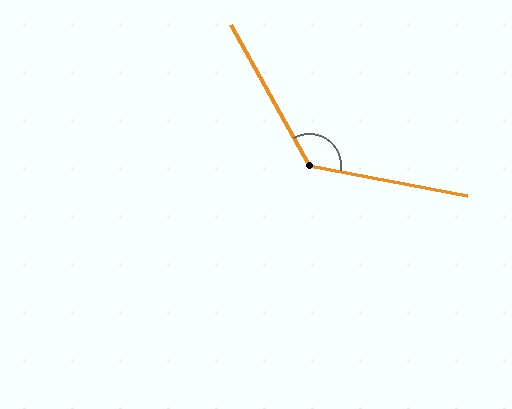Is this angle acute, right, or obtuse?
It is obtuse.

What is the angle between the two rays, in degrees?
Approximately 129 degrees.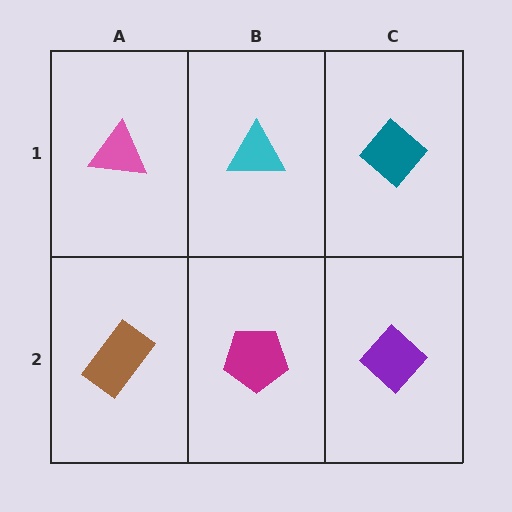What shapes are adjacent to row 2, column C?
A teal diamond (row 1, column C), a magenta pentagon (row 2, column B).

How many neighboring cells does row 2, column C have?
2.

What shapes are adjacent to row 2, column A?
A pink triangle (row 1, column A), a magenta pentagon (row 2, column B).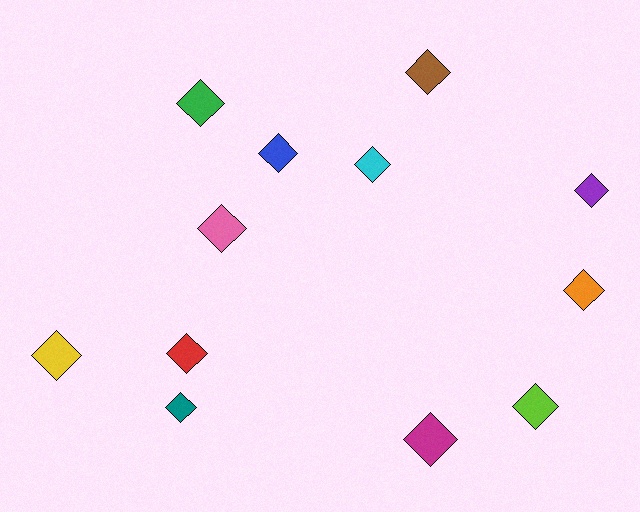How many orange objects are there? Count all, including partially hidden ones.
There is 1 orange object.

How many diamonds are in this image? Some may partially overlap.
There are 12 diamonds.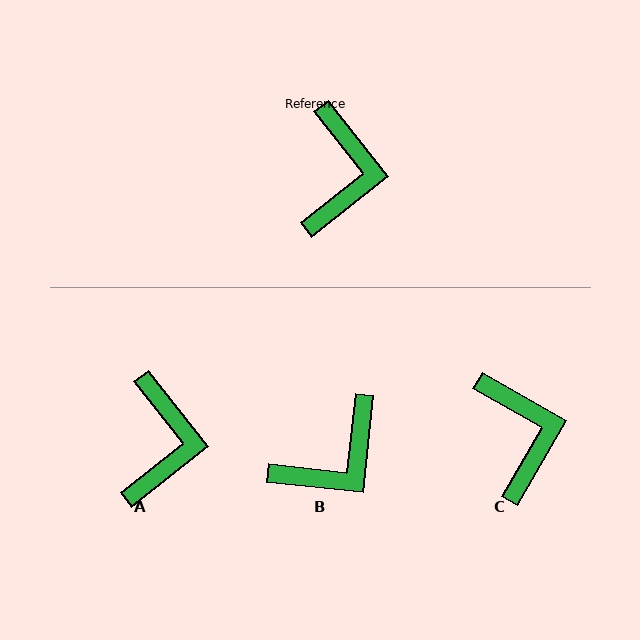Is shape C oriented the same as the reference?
No, it is off by about 22 degrees.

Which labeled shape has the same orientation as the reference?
A.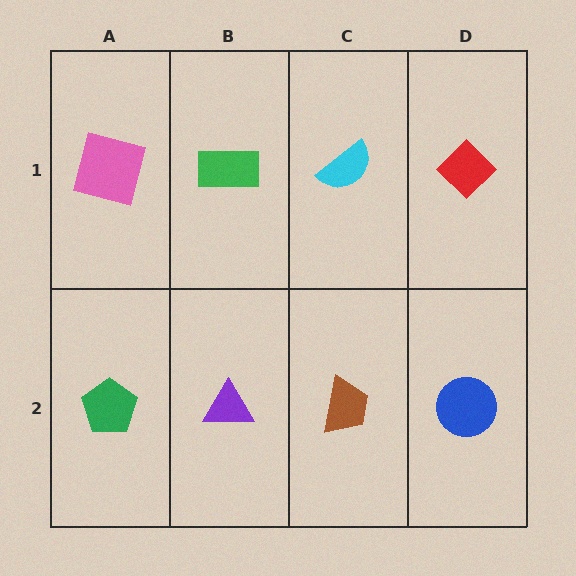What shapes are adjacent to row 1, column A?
A green pentagon (row 2, column A), a green rectangle (row 1, column B).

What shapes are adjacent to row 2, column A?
A pink square (row 1, column A), a purple triangle (row 2, column B).